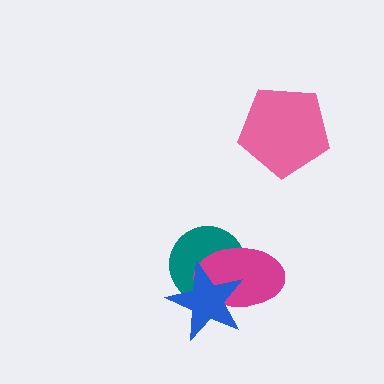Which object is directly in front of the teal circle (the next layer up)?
The magenta ellipse is directly in front of the teal circle.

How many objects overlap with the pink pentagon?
0 objects overlap with the pink pentagon.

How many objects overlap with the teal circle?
2 objects overlap with the teal circle.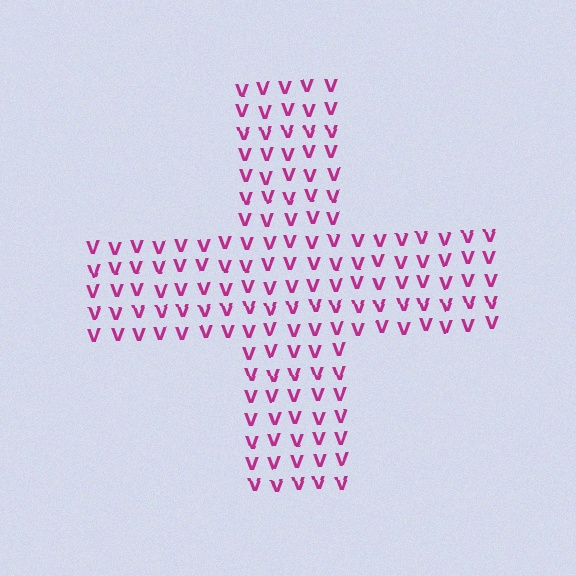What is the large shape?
The large shape is a cross.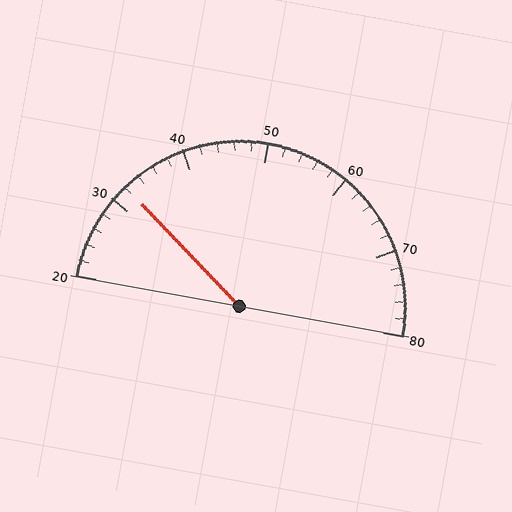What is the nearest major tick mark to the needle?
The nearest major tick mark is 30.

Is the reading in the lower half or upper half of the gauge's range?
The reading is in the lower half of the range (20 to 80).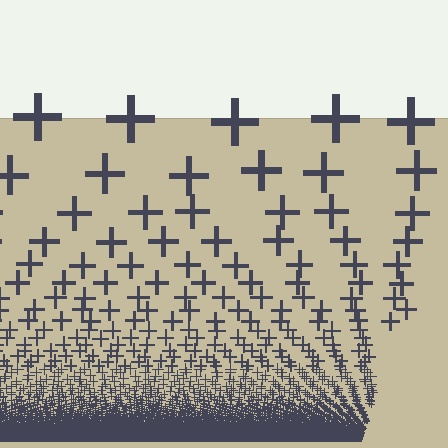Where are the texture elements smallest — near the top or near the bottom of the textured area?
Near the bottom.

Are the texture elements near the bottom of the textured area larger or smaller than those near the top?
Smaller. The gradient is inverted — elements near the bottom are smaller and denser.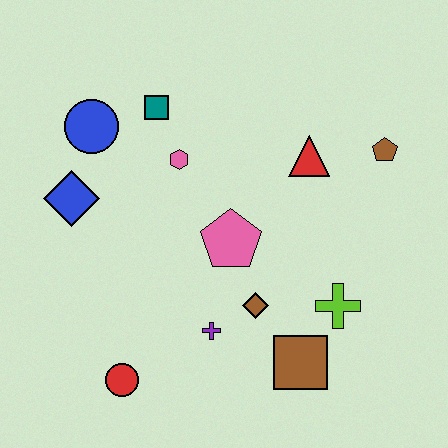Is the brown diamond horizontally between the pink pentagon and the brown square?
Yes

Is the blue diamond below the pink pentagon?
No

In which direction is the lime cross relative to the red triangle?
The lime cross is below the red triangle.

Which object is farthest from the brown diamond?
The blue circle is farthest from the brown diamond.